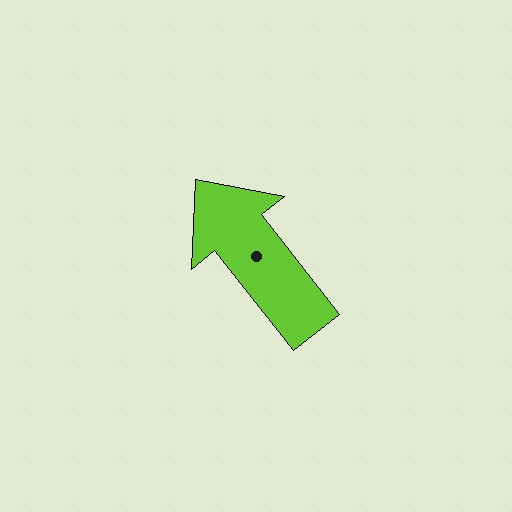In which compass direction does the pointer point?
Northwest.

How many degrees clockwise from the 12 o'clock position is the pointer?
Approximately 322 degrees.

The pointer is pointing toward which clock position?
Roughly 11 o'clock.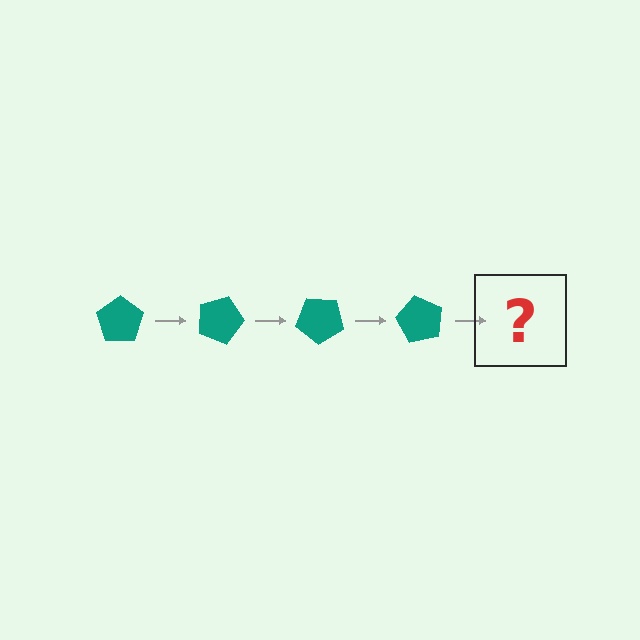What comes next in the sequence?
The next element should be a teal pentagon rotated 80 degrees.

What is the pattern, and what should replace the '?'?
The pattern is that the pentagon rotates 20 degrees each step. The '?' should be a teal pentagon rotated 80 degrees.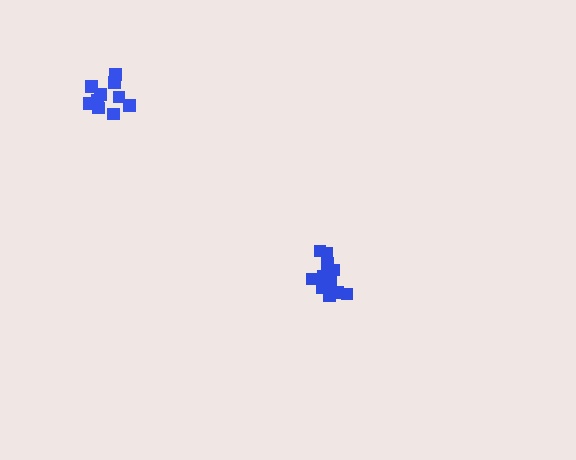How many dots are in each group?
Group 1: 12 dots, Group 2: 10 dots (22 total).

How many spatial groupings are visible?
There are 2 spatial groupings.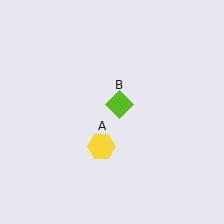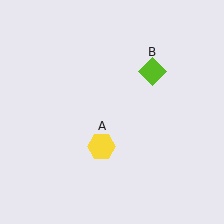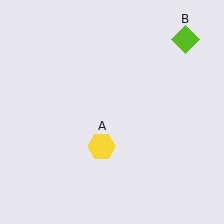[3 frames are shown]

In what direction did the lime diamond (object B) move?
The lime diamond (object B) moved up and to the right.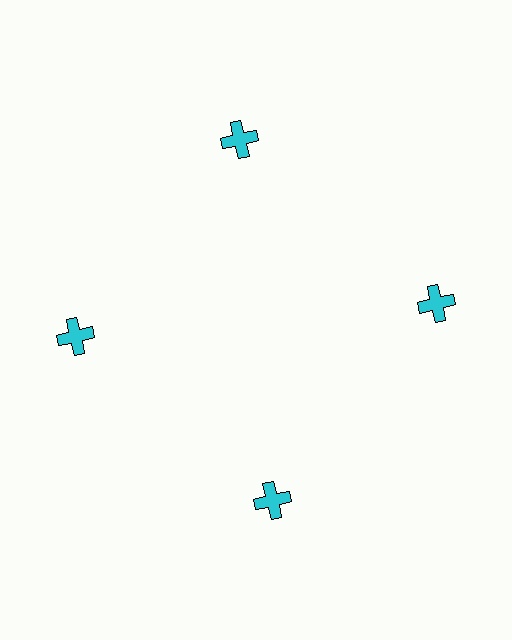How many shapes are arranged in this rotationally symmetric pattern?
There are 4 shapes, arranged in 4 groups of 1.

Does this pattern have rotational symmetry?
Yes, this pattern has 4-fold rotational symmetry. It looks the same after rotating 90 degrees around the center.